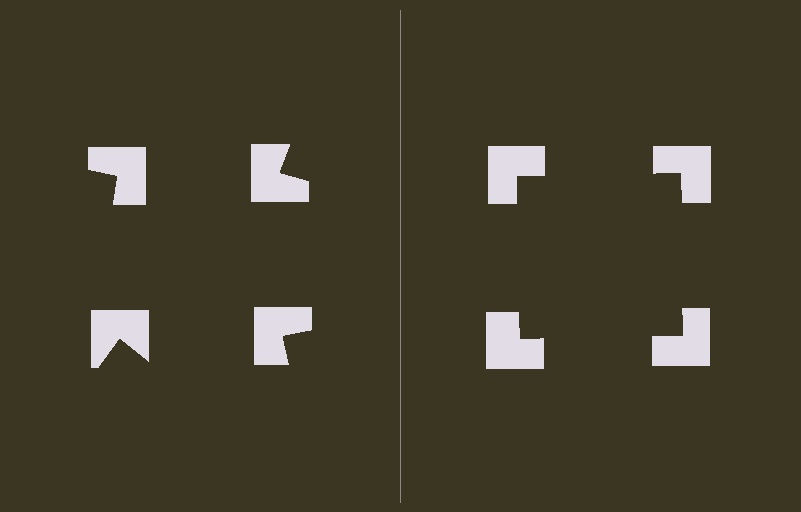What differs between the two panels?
The notched squares are positioned identically on both sides; only the wedge orientations differ. On the right they align to a square; on the left they are misaligned.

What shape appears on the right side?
An illusory square.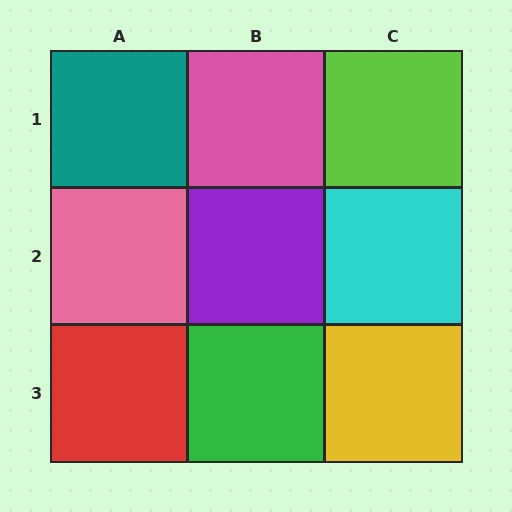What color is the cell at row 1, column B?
Pink.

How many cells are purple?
1 cell is purple.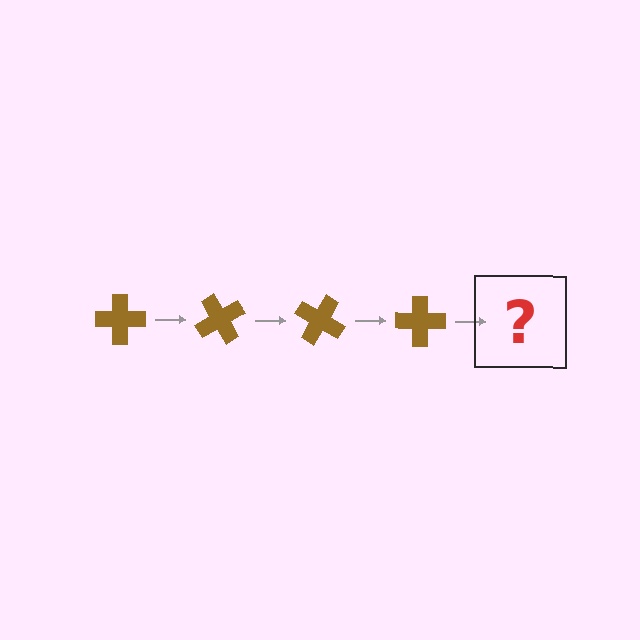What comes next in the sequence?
The next element should be a brown cross rotated 240 degrees.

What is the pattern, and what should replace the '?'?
The pattern is that the cross rotates 60 degrees each step. The '?' should be a brown cross rotated 240 degrees.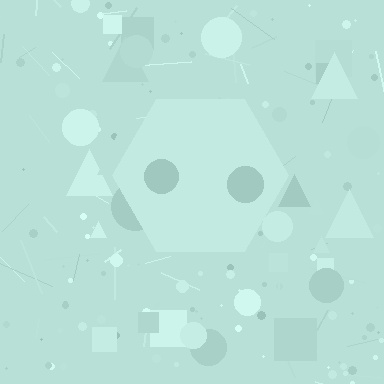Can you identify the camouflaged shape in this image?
The camouflaged shape is a hexagon.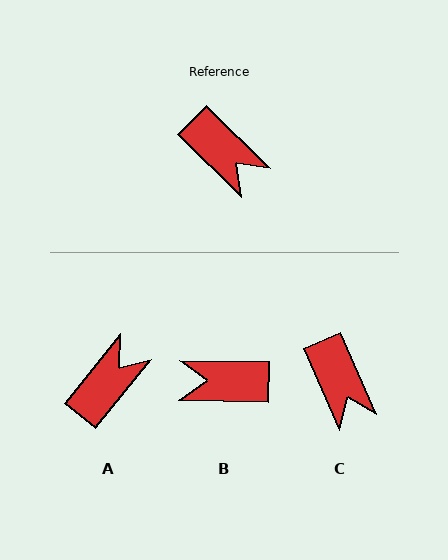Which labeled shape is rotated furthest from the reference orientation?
B, about 136 degrees away.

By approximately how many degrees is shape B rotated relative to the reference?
Approximately 136 degrees clockwise.